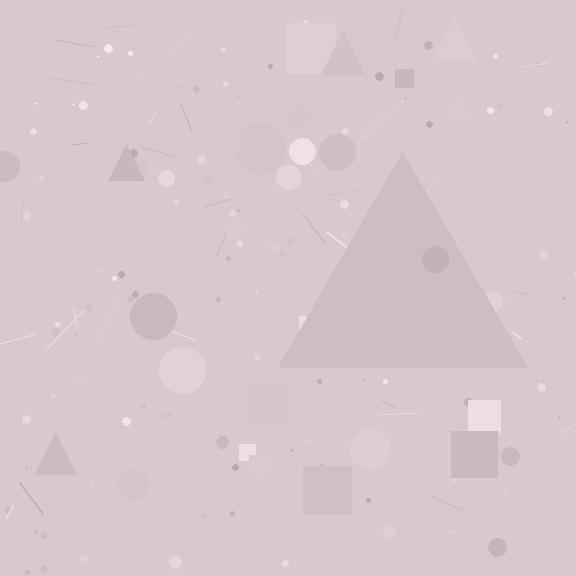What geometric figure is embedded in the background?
A triangle is embedded in the background.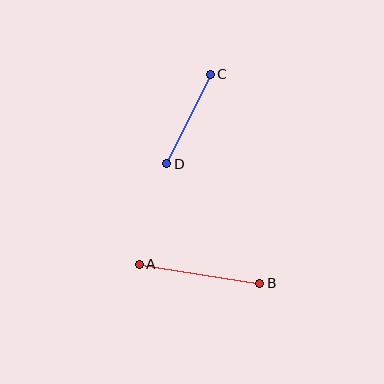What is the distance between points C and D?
The distance is approximately 100 pixels.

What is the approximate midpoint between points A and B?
The midpoint is at approximately (199, 274) pixels.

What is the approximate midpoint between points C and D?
The midpoint is at approximately (188, 119) pixels.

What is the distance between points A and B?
The distance is approximately 122 pixels.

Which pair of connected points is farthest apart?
Points A and B are farthest apart.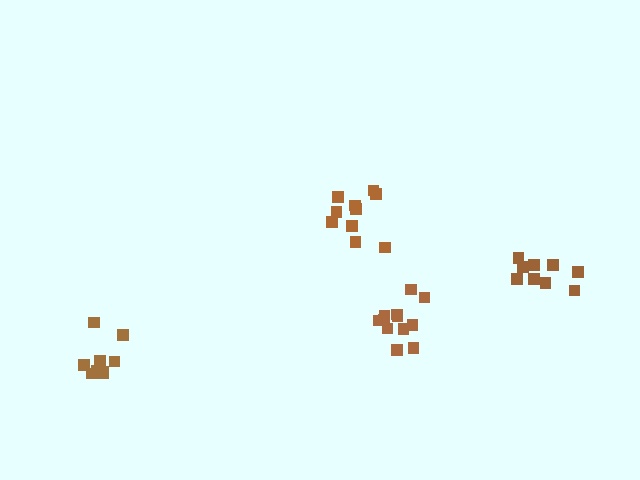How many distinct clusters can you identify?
There are 4 distinct clusters.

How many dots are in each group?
Group 1: 9 dots, Group 2: 12 dots, Group 3: 9 dots, Group 4: 10 dots (40 total).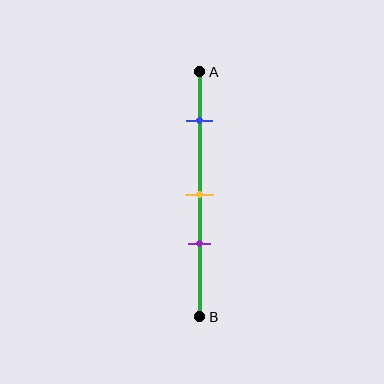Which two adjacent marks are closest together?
The yellow and purple marks are the closest adjacent pair.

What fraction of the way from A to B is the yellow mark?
The yellow mark is approximately 50% (0.5) of the way from A to B.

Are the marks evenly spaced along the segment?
No, the marks are not evenly spaced.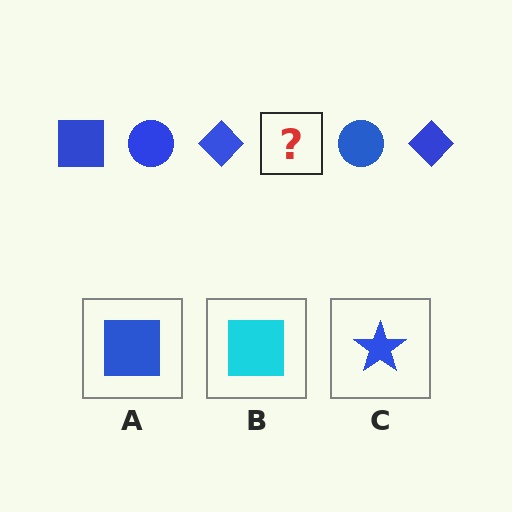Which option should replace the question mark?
Option A.